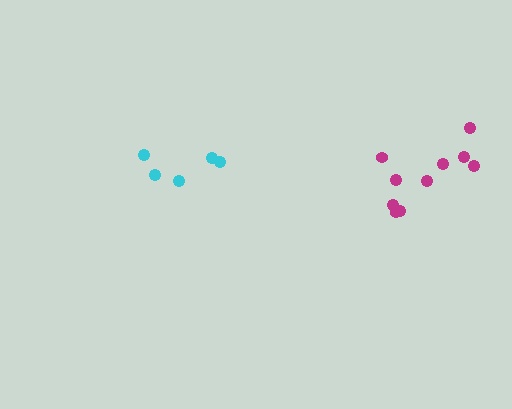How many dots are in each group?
Group 1: 5 dots, Group 2: 10 dots (15 total).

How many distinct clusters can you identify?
There are 2 distinct clusters.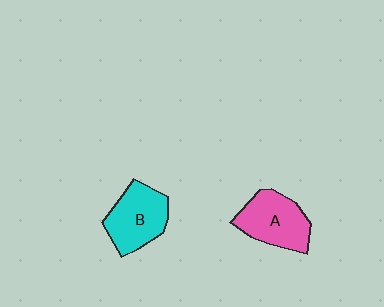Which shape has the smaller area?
Shape A (pink).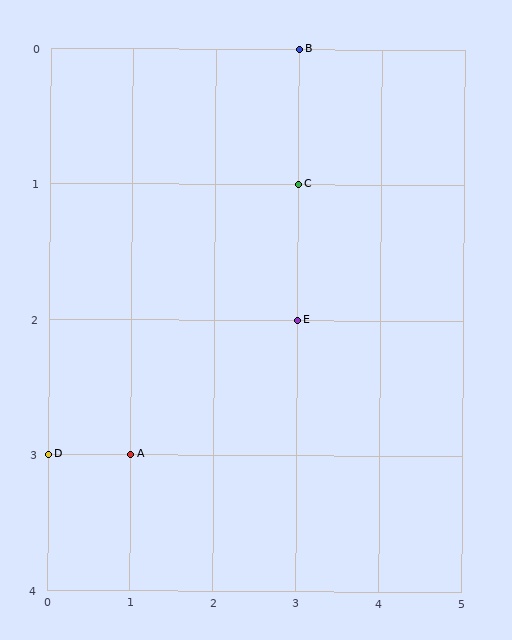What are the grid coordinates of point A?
Point A is at grid coordinates (1, 3).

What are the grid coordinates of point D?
Point D is at grid coordinates (0, 3).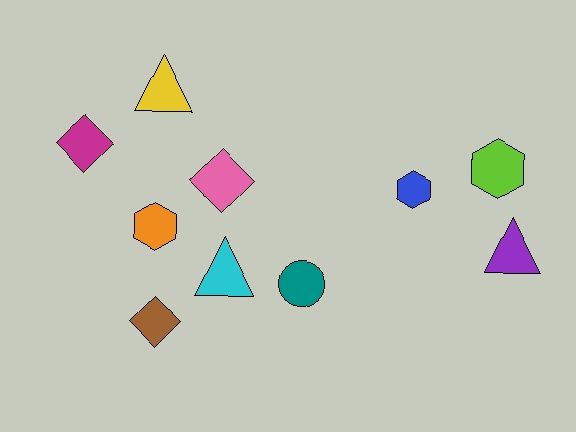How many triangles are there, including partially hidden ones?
There are 3 triangles.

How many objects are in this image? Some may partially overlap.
There are 10 objects.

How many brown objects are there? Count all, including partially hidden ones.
There is 1 brown object.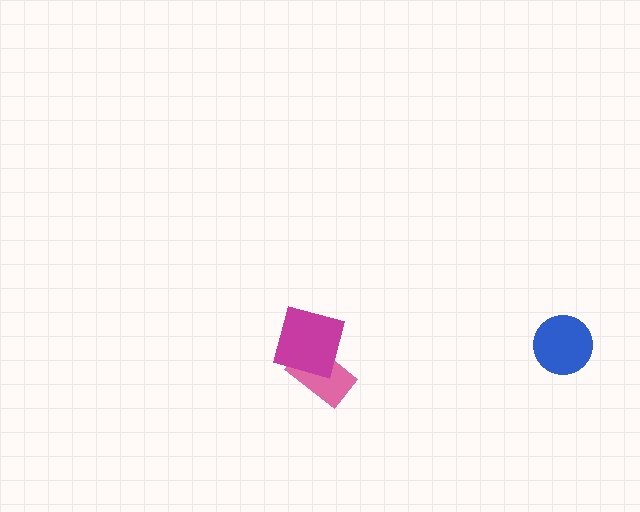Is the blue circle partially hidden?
No, no other shape covers it.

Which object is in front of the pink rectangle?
The magenta diamond is in front of the pink rectangle.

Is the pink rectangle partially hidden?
Yes, it is partially covered by another shape.